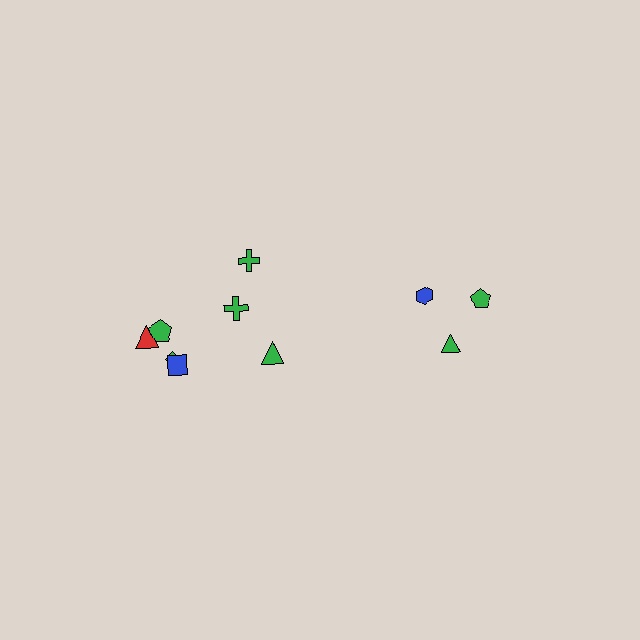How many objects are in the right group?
There are 3 objects.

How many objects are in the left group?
There are 7 objects.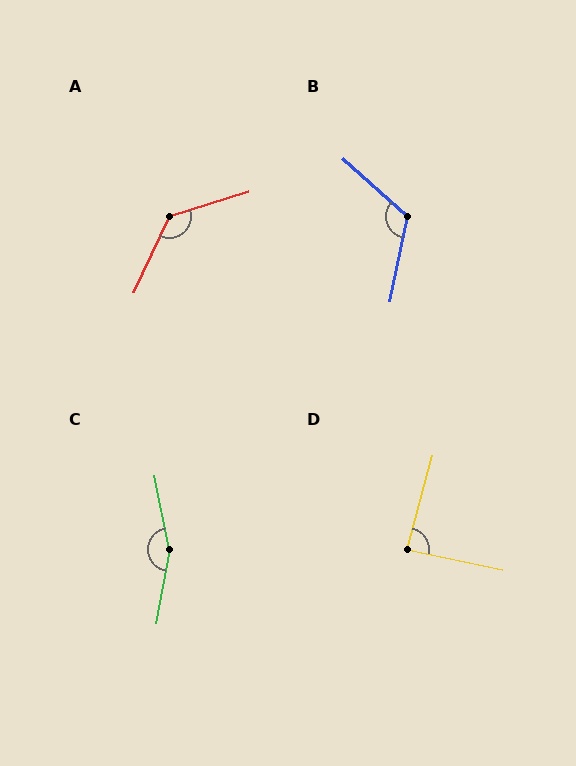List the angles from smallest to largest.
D (87°), B (120°), A (132°), C (158°).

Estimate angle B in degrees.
Approximately 120 degrees.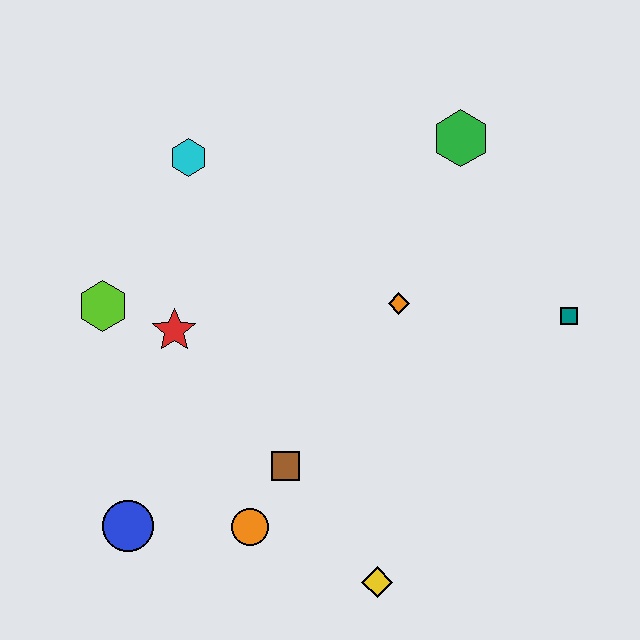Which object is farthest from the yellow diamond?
The cyan hexagon is farthest from the yellow diamond.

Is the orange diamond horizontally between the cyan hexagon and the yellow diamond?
No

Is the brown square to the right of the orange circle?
Yes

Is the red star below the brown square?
No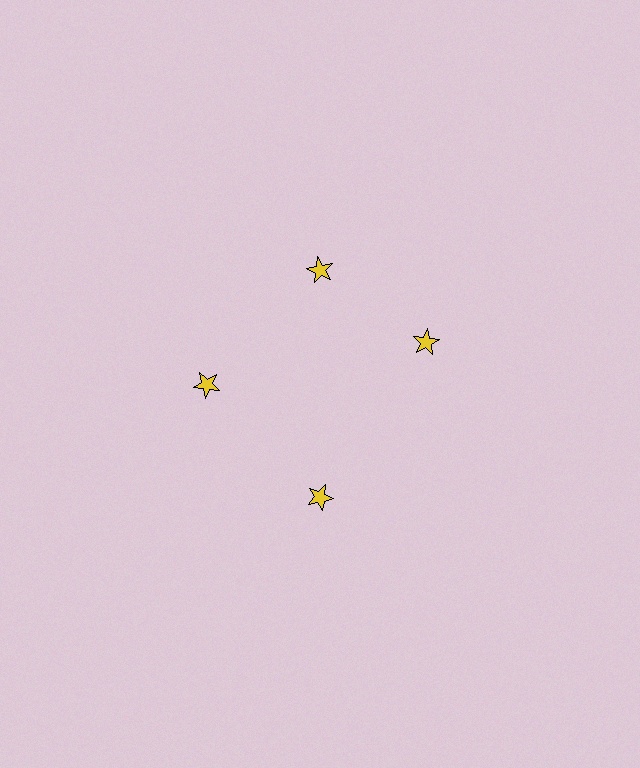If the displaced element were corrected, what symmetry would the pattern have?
It would have 4-fold rotational symmetry — the pattern would map onto itself every 90 degrees.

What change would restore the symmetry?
The symmetry would be restored by rotating it back into even spacing with its neighbors so that all 4 stars sit at equal angles and equal distance from the center.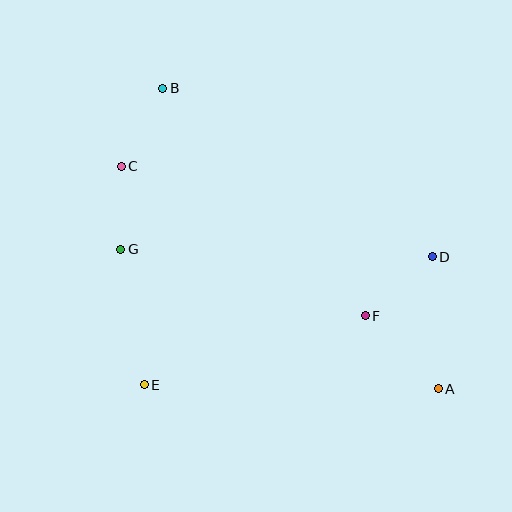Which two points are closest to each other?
Points C and G are closest to each other.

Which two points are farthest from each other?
Points A and B are farthest from each other.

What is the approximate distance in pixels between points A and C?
The distance between A and C is approximately 387 pixels.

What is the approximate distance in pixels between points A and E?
The distance between A and E is approximately 294 pixels.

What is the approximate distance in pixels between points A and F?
The distance between A and F is approximately 104 pixels.